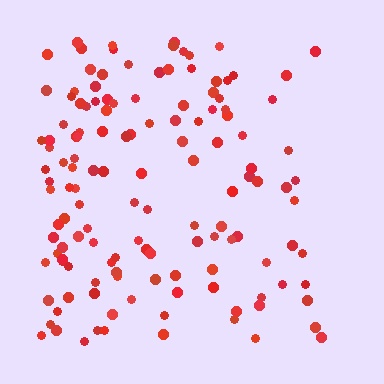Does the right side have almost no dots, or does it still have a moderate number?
Still a moderate number, just noticeably fewer than the left.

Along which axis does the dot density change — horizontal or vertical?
Horizontal.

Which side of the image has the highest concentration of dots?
The left.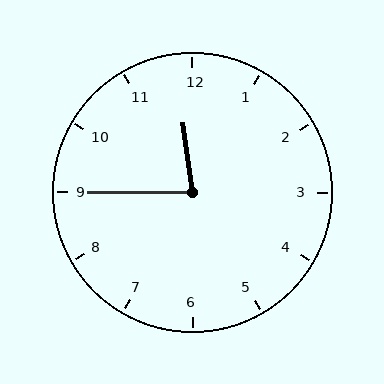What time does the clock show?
11:45.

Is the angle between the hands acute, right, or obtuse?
It is acute.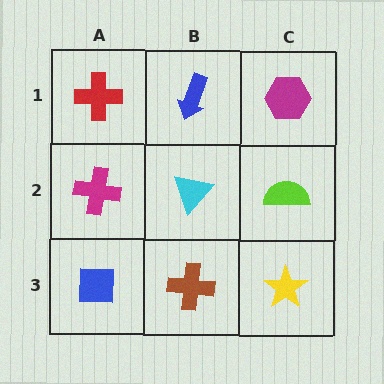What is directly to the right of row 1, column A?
A blue arrow.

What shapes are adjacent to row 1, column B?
A cyan triangle (row 2, column B), a red cross (row 1, column A), a magenta hexagon (row 1, column C).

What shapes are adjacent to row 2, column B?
A blue arrow (row 1, column B), a brown cross (row 3, column B), a magenta cross (row 2, column A), a lime semicircle (row 2, column C).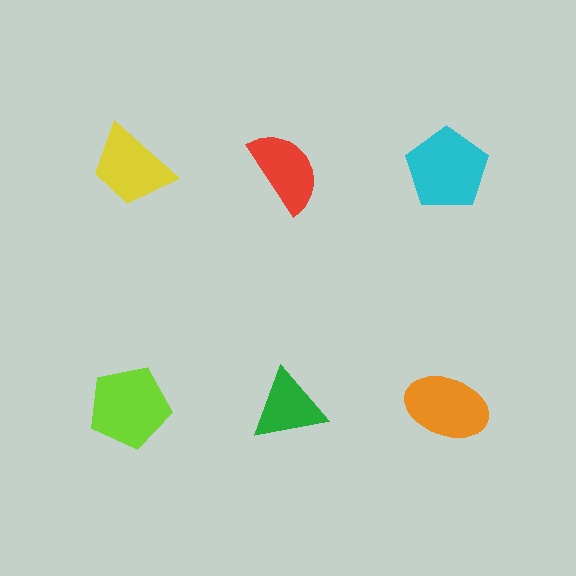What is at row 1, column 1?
A yellow trapezoid.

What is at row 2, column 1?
A lime pentagon.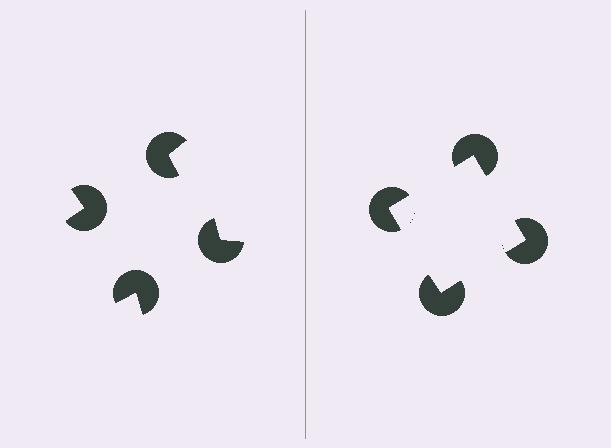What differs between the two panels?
The pac-man discs are positioned identically on both sides; only the wedge orientations differ. On the right they align to a square; on the left they are misaligned.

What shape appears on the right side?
An illusory square.